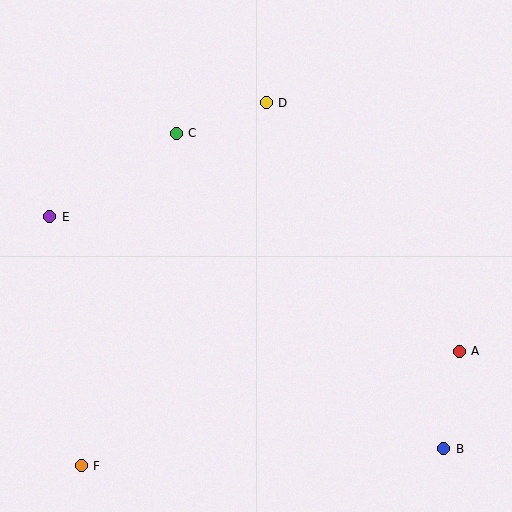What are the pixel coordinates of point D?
Point D is at (266, 103).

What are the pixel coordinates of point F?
Point F is at (81, 466).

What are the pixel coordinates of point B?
Point B is at (444, 449).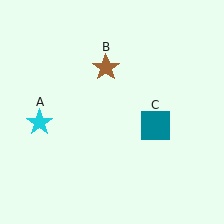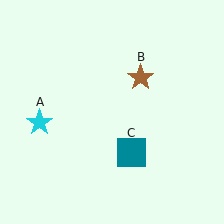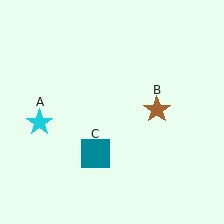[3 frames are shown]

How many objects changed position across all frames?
2 objects changed position: brown star (object B), teal square (object C).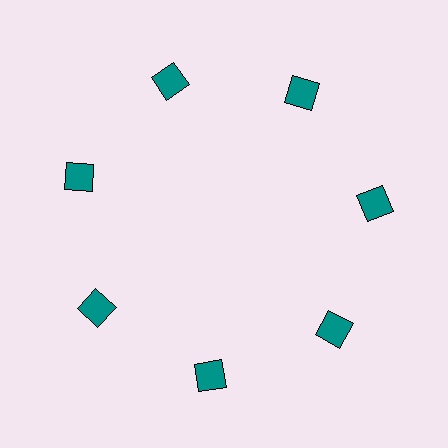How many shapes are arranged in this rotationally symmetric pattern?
There are 7 shapes, arranged in 7 groups of 1.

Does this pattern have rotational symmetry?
Yes, this pattern has 7-fold rotational symmetry. It looks the same after rotating 51 degrees around the center.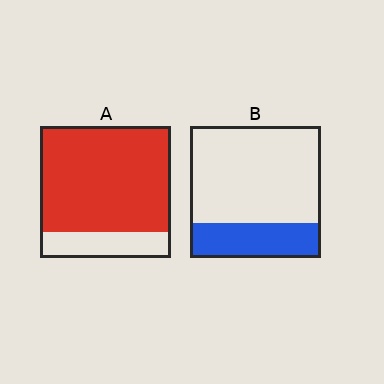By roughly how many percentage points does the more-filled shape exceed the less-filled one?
By roughly 55 percentage points (A over B).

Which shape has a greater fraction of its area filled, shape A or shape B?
Shape A.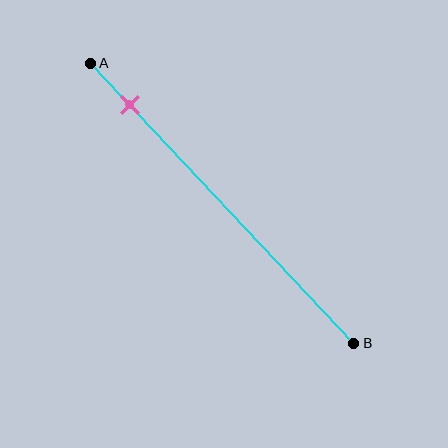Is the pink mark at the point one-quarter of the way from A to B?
No, the mark is at about 15% from A, not at the 25% one-quarter point.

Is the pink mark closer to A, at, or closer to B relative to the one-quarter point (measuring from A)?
The pink mark is closer to point A than the one-quarter point of segment AB.